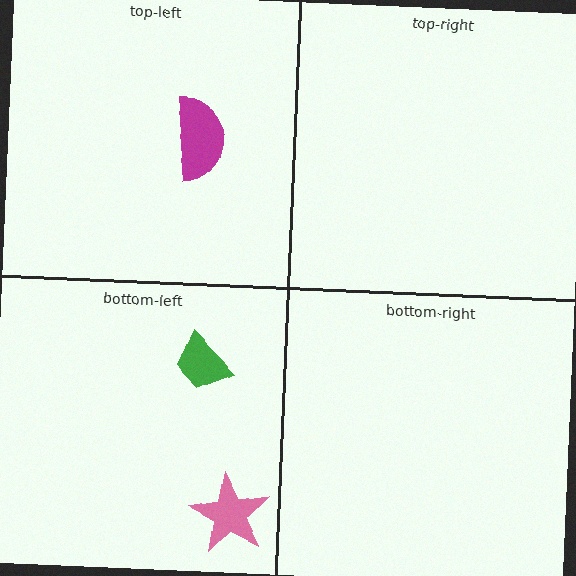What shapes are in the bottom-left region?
The pink star, the green trapezoid.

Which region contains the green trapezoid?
The bottom-left region.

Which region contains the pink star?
The bottom-left region.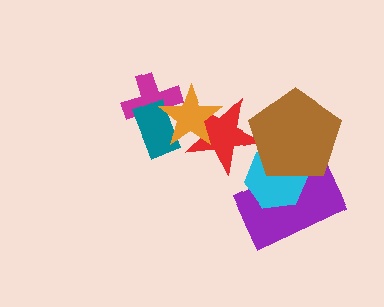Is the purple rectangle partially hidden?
Yes, it is partially covered by another shape.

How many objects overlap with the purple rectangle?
2 objects overlap with the purple rectangle.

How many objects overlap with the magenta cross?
2 objects overlap with the magenta cross.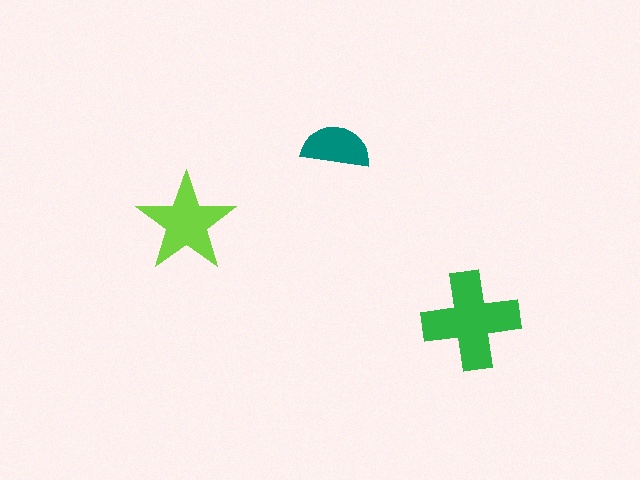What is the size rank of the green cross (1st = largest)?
1st.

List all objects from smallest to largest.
The teal semicircle, the lime star, the green cross.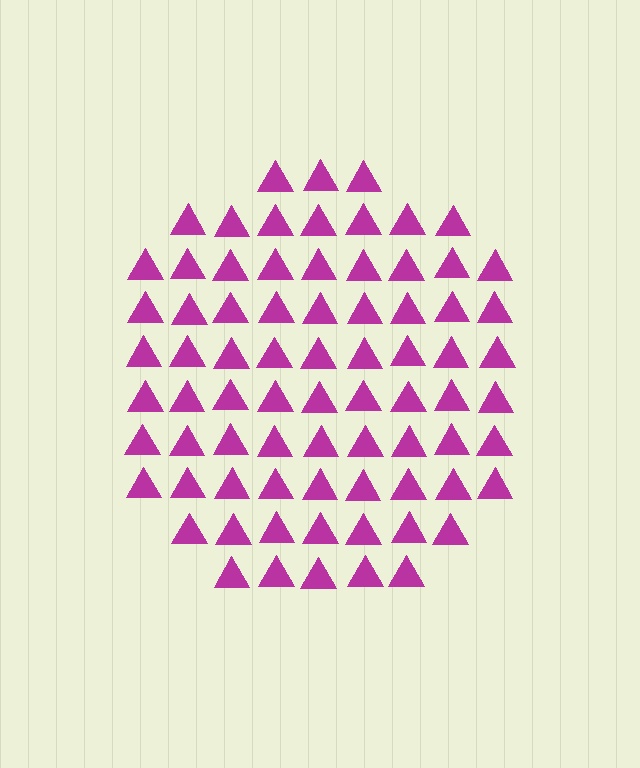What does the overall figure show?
The overall figure shows a circle.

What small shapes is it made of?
It is made of small triangles.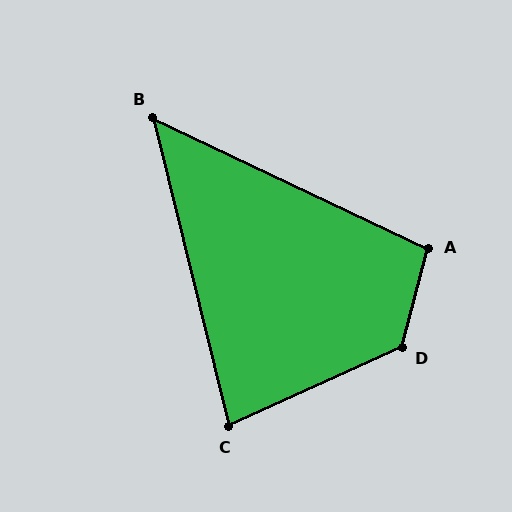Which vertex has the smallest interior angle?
B, at approximately 51 degrees.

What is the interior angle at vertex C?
Approximately 79 degrees (acute).